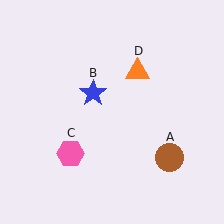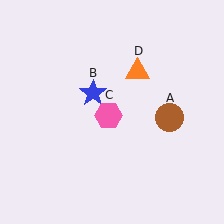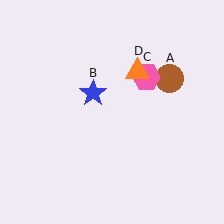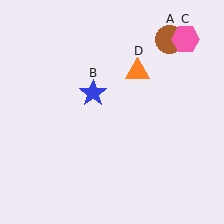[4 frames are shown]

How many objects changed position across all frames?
2 objects changed position: brown circle (object A), pink hexagon (object C).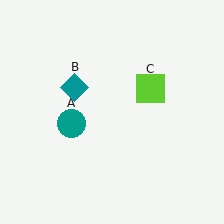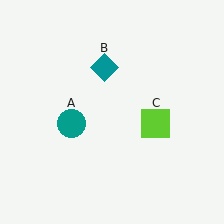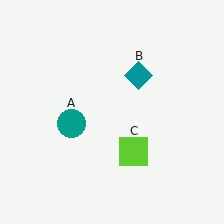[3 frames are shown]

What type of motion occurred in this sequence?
The teal diamond (object B), lime square (object C) rotated clockwise around the center of the scene.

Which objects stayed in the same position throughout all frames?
Teal circle (object A) remained stationary.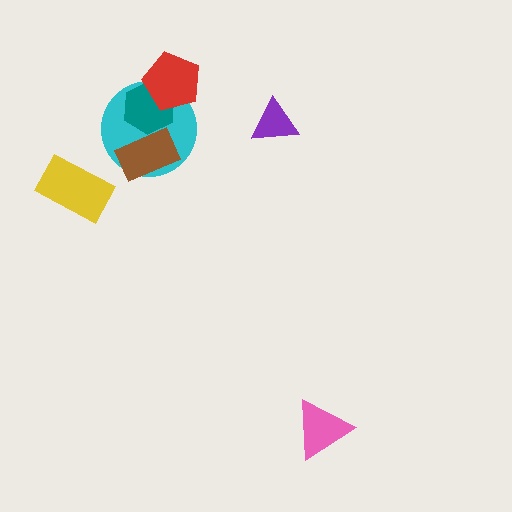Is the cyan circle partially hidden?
Yes, it is partially covered by another shape.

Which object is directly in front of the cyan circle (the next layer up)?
The teal hexagon is directly in front of the cyan circle.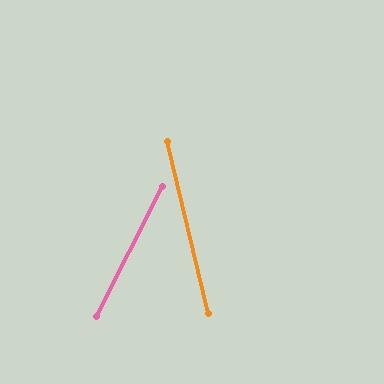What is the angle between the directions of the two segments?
Approximately 40 degrees.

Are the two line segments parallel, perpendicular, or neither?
Neither parallel nor perpendicular — they differ by about 40°.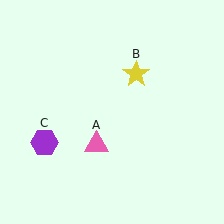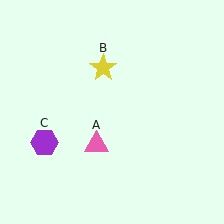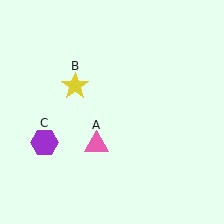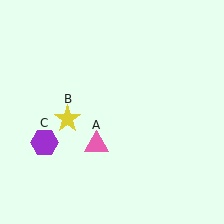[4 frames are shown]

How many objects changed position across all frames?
1 object changed position: yellow star (object B).